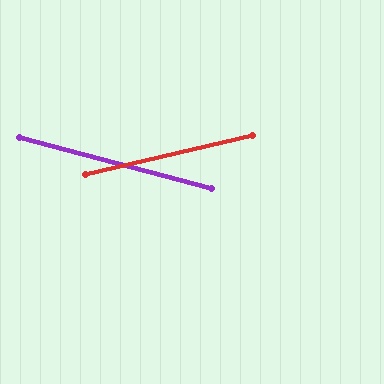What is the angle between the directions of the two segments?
Approximately 28 degrees.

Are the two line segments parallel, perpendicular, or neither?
Neither parallel nor perpendicular — they differ by about 28°.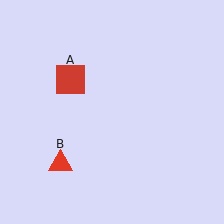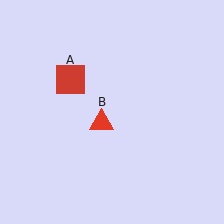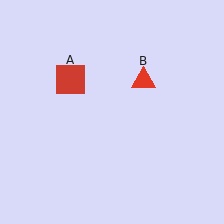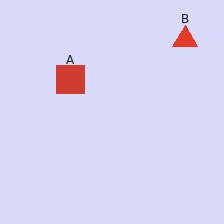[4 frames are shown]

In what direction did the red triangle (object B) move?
The red triangle (object B) moved up and to the right.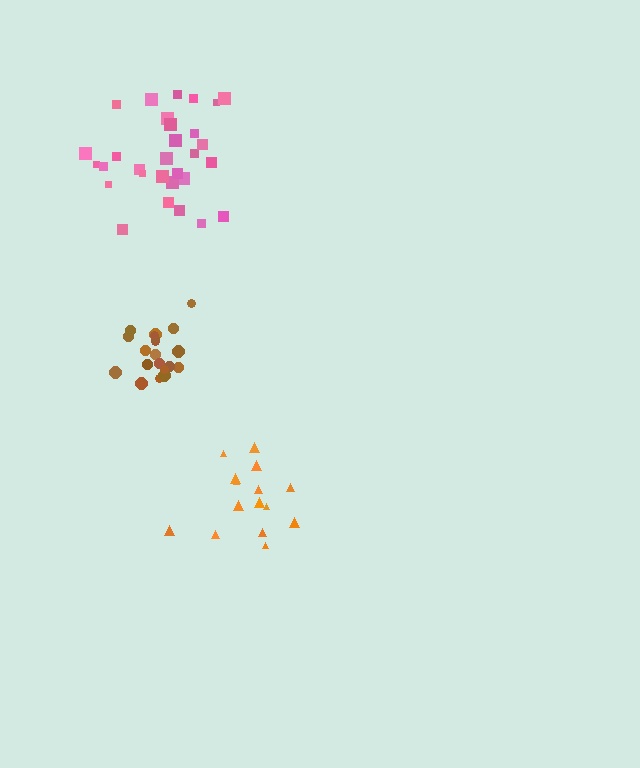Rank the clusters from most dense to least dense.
brown, pink, orange.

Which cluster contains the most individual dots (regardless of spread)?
Pink (31).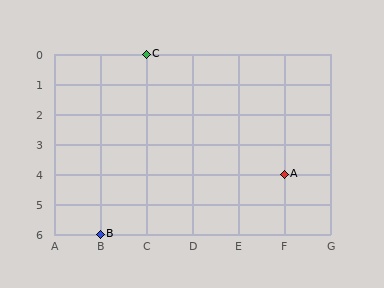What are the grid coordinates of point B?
Point B is at grid coordinates (B, 6).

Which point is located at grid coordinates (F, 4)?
Point A is at (F, 4).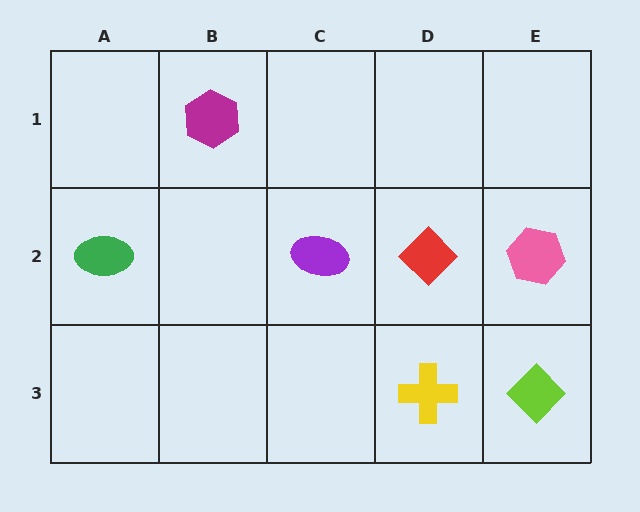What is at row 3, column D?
A yellow cross.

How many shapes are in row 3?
2 shapes.